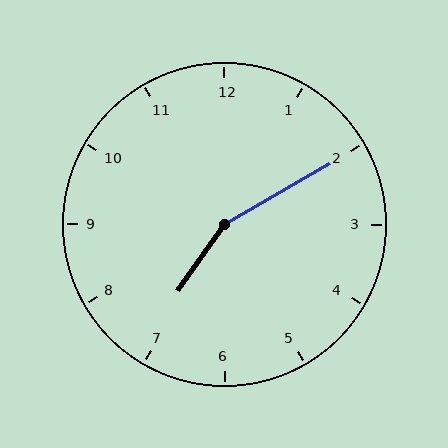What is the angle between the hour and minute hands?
Approximately 155 degrees.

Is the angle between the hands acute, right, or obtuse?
It is obtuse.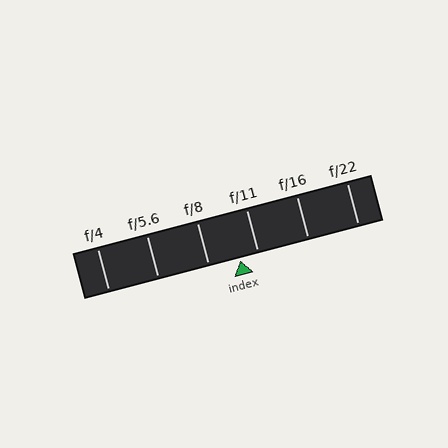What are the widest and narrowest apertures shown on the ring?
The widest aperture shown is f/4 and the narrowest is f/22.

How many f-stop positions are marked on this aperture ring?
There are 6 f-stop positions marked.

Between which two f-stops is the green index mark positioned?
The index mark is between f/8 and f/11.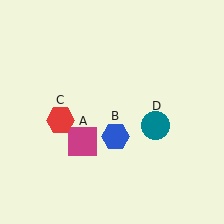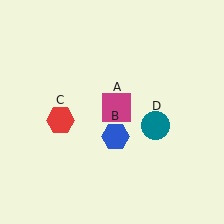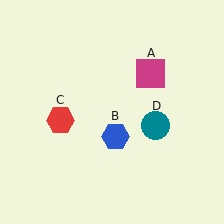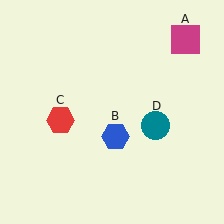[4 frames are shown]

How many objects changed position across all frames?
1 object changed position: magenta square (object A).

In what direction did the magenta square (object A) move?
The magenta square (object A) moved up and to the right.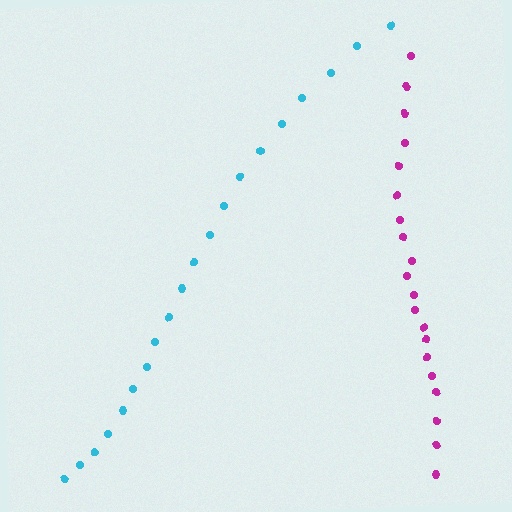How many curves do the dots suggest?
There are 2 distinct paths.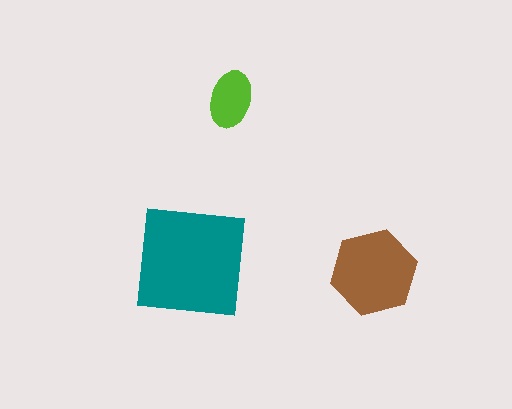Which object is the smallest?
The lime ellipse.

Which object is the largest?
The teal square.